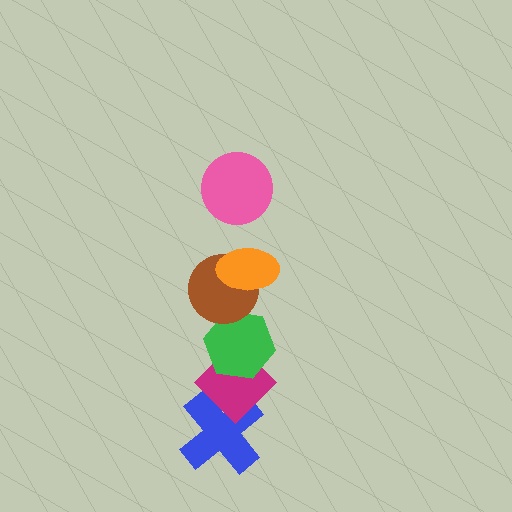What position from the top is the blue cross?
The blue cross is 6th from the top.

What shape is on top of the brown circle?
The orange ellipse is on top of the brown circle.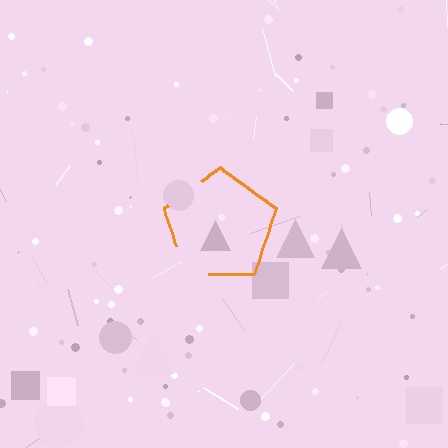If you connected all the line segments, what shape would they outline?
They would outline a pentagon.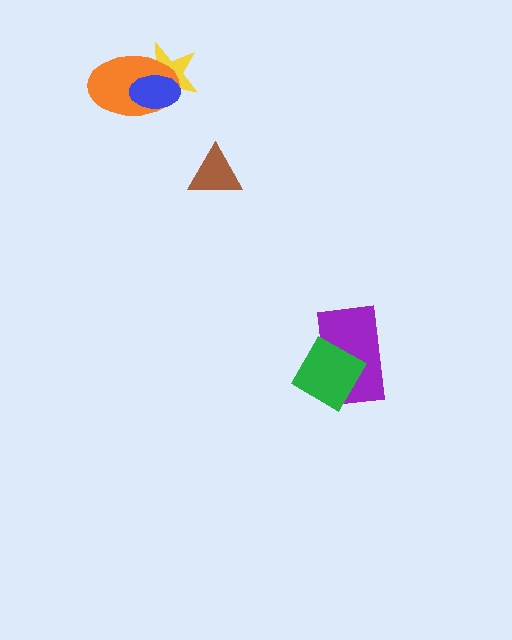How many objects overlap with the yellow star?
2 objects overlap with the yellow star.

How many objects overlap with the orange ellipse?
2 objects overlap with the orange ellipse.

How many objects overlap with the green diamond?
1 object overlaps with the green diamond.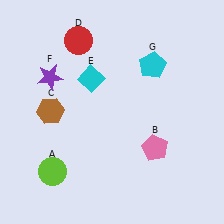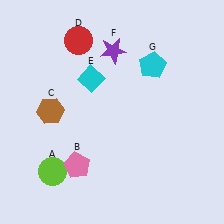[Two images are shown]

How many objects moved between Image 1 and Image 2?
2 objects moved between the two images.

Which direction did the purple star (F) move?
The purple star (F) moved right.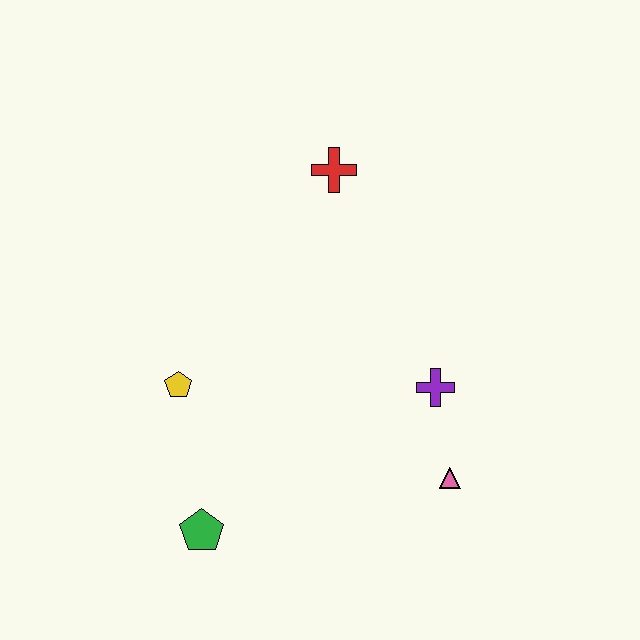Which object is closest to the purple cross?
The pink triangle is closest to the purple cross.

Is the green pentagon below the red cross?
Yes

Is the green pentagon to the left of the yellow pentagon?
No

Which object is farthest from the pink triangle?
The red cross is farthest from the pink triangle.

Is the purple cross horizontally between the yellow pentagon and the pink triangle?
Yes